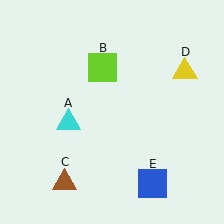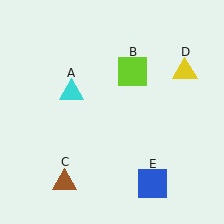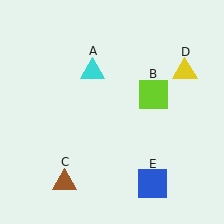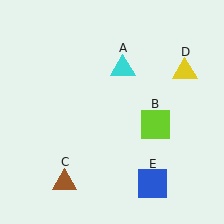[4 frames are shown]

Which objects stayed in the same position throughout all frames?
Brown triangle (object C) and yellow triangle (object D) and blue square (object E) remained stationary.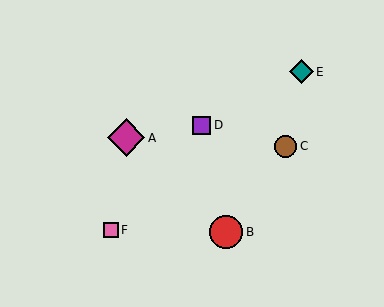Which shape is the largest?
The magenta diamond (labeled A) is the largest.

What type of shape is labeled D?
Shape D is a purple square.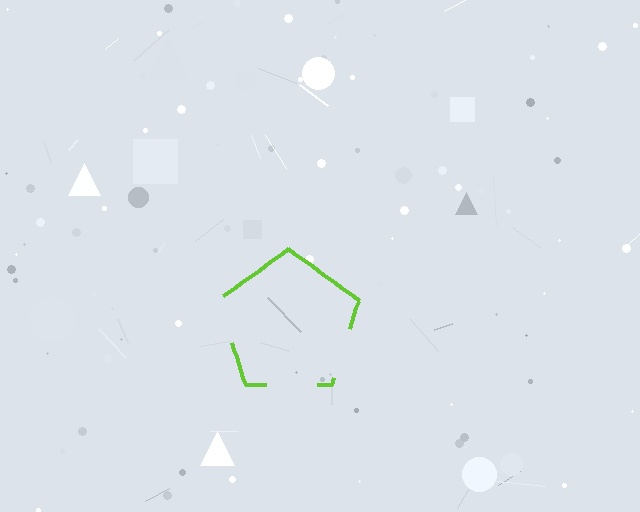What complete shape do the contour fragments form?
The contour fragments form a pentagon.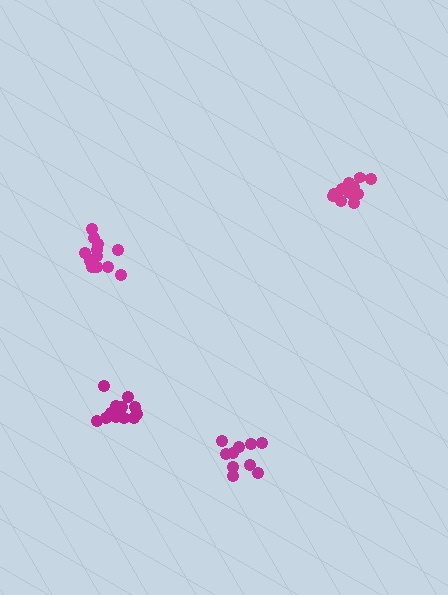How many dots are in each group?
Group 1: 12 dots, Group 2: 12 dots, Group 3: 11 dots, Group 4: 14 dots (49 total).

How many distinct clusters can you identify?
There are 4 distinct clusters.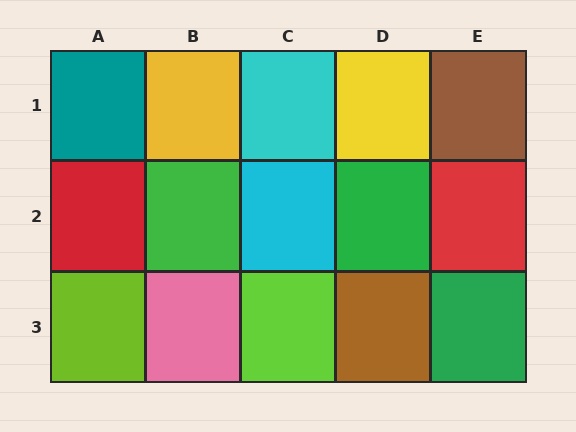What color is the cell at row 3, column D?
Brown.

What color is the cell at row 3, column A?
Lime.